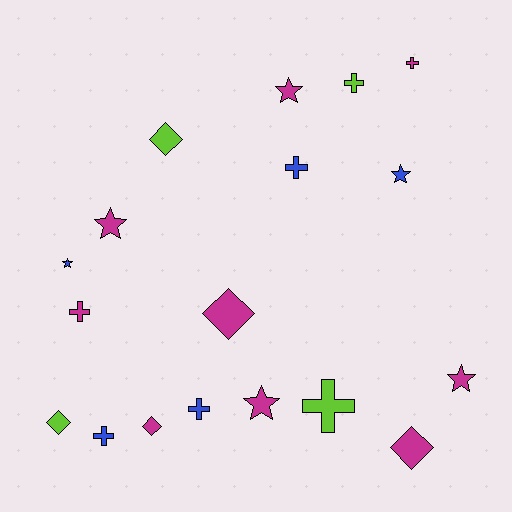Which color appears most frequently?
Magenta, with 9 objects.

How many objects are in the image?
There are 18 objects.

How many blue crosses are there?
There are 3 blue crosses.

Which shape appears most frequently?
Cross, with 7 objects.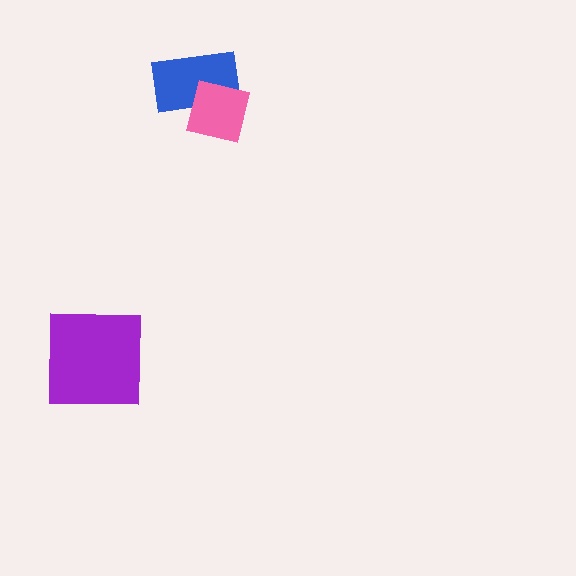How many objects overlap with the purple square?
0 objects overlap with the purple square.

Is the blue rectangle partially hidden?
Yes, it is partially covered by another shape.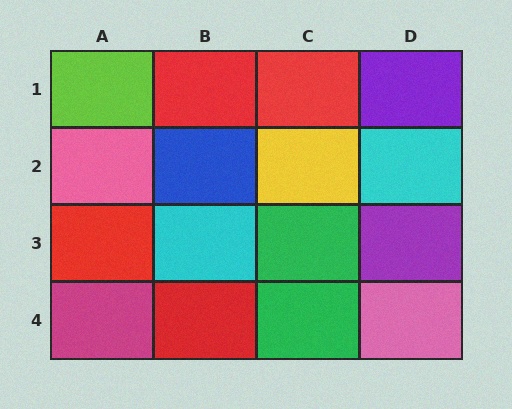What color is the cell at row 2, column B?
Blue.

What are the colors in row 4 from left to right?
Magenta, red, green, pink.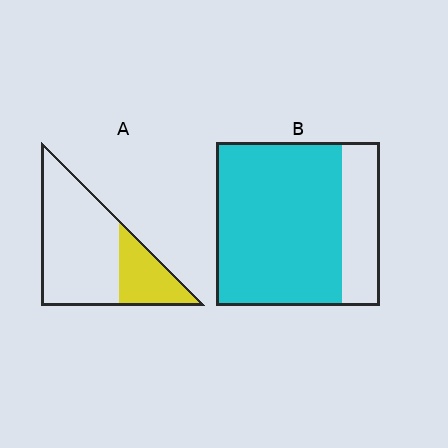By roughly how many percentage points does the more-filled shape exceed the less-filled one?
By roughly 50 percentage points (B over A).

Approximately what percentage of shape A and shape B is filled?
A is approximately 30% and B is approximately 75%.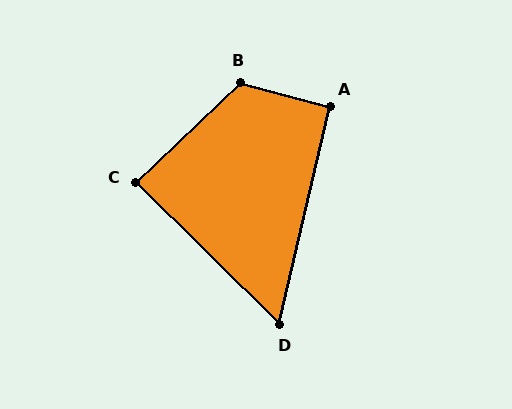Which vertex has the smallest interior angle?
D, at approximately 58 degrees.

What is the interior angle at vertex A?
Approximately 92 degrees (approximately right).